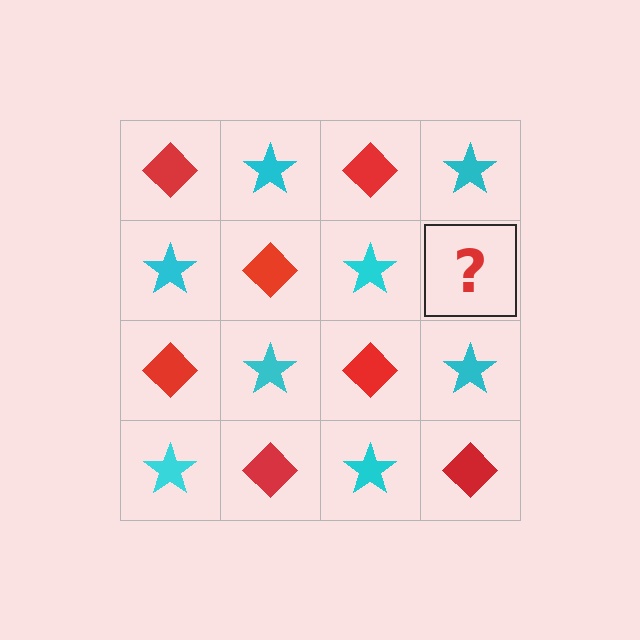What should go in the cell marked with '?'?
The missing cell should contain a red diamond.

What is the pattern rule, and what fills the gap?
The rule is that it alternates red diamond and cyan star in a checkerboard pattern. The gap should be filled with a red diamond.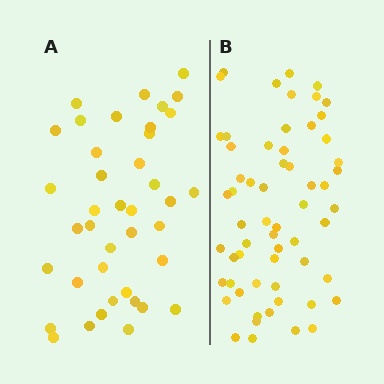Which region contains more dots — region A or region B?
Region B (the right region) has more dots.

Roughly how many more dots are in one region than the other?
Region B has approximately 20 more dots than region A.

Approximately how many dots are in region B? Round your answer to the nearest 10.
About 60 dots.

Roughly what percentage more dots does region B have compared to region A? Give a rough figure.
About 50% more.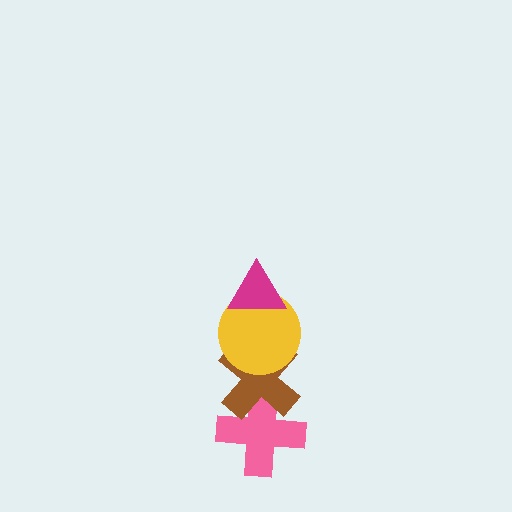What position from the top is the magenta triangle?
The magenta triangle is 1st from the top.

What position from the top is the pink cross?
The pink cross is 4th from the top.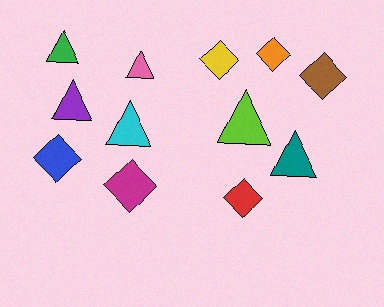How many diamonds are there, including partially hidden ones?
There are 6 diamonds.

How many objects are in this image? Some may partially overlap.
There are 12 objects.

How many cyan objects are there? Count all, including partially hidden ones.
There is 1 cyan object.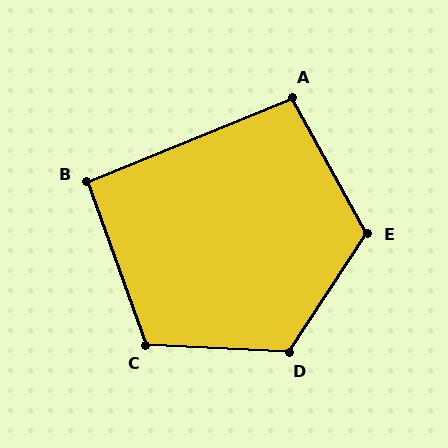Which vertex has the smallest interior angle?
B, at approximately 92 degrees.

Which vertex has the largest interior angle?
D, at approximately 120 degrees.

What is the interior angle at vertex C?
Approximately 113 degrees (obtuse).